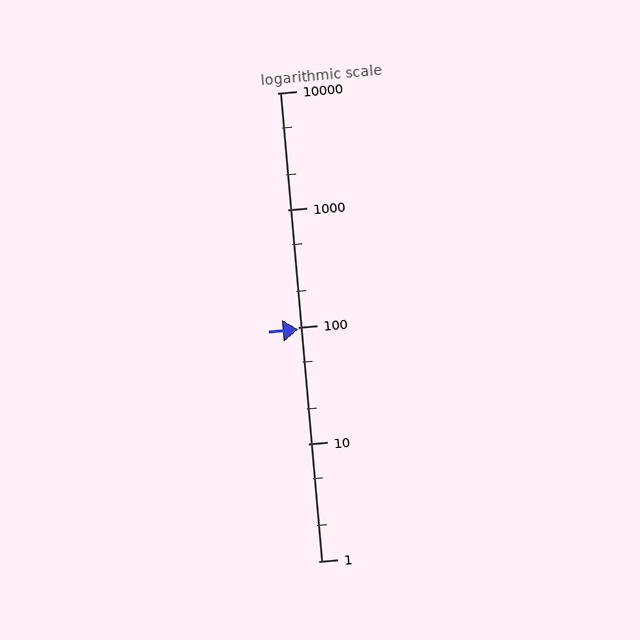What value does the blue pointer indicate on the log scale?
The pointer indicates approximately 96.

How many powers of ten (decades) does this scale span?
The scale spans 4 decades, from 1 to 10000.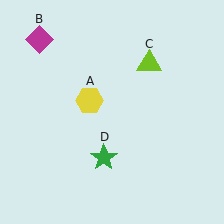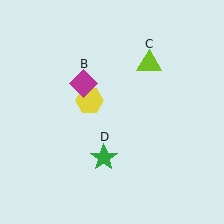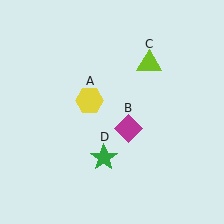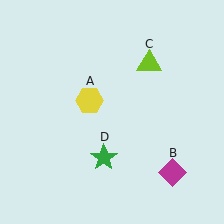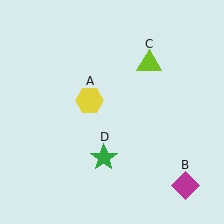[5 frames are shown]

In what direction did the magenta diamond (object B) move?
The magenta diamond (object B) moved down and to the right.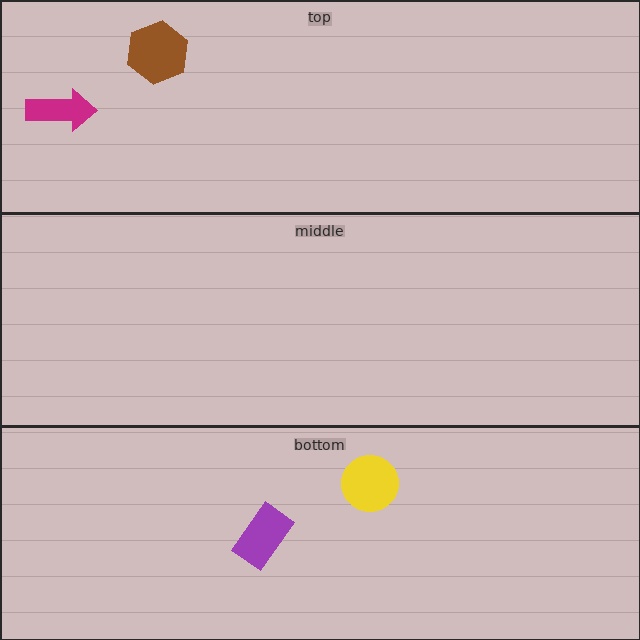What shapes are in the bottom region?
The yellow circle, the purple rectangle.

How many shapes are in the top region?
2.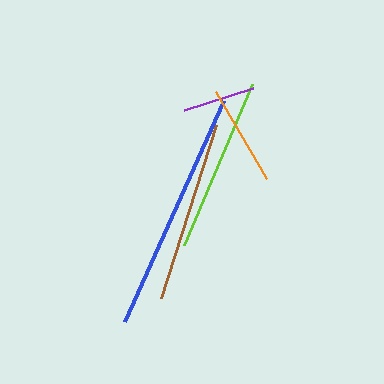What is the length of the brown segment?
The brown segment is approximately 182 pixels long.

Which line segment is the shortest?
The purple line is the shortest at approximately 72 pixels.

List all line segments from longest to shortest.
From longest to shortest: blue, brown, lime, orange, purple.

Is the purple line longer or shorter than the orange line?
The orange line is longer than the purple line.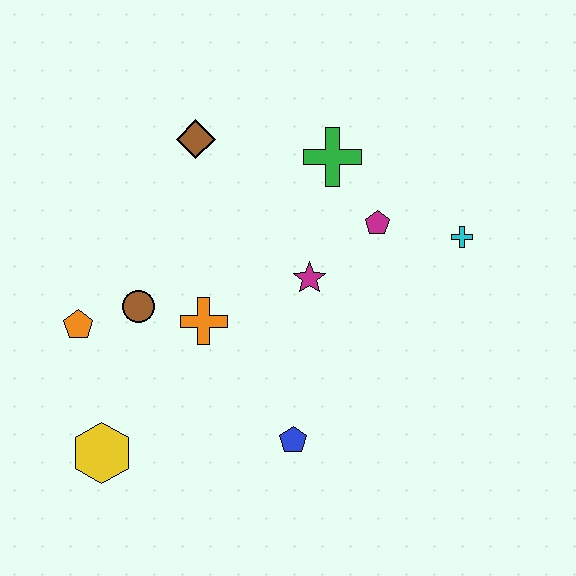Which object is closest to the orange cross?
The brown circle is closest to the orange cross.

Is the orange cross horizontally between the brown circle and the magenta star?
Yes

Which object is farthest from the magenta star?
The yellow hexagon is farthest from the magenta star.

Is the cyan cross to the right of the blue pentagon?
Yes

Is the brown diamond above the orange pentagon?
Yes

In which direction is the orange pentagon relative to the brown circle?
The orange pentagon is to the left of the brown circle.